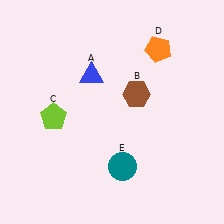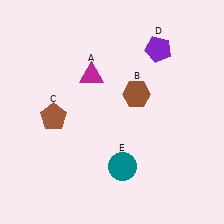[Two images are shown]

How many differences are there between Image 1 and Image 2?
There are 3 differences between the two images.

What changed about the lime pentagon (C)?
In Image 1, C is lime. In Image 2, it changed to brown.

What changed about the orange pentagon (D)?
In Image 1, D is orange. In Image 2, it changed to purple.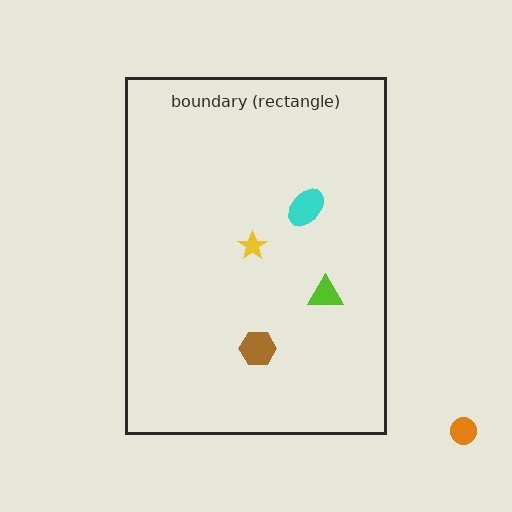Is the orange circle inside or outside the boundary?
Outside.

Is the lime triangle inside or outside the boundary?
Inside.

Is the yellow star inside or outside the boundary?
Inside.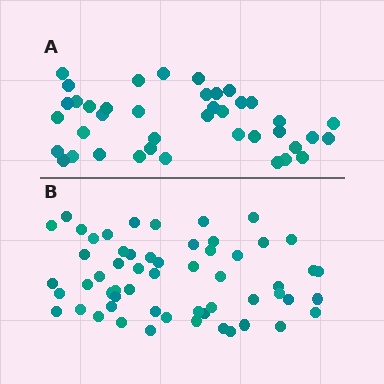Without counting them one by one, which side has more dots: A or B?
Region B (the bottom region) has more dots.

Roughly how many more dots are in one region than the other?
Region B has approximately 15 more dots than region A.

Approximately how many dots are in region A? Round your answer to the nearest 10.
About 40 dots.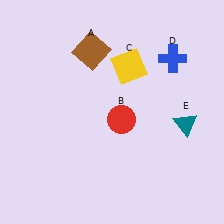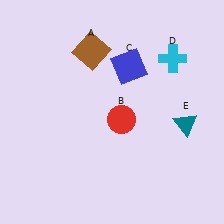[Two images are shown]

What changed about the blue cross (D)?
In Image 1, D is blue. In Image 2, it changed to cyan.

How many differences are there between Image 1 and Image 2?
There are 2 differences between the two images.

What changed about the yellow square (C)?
In Image 1, C is yellow. In Image 2, it changed to blue.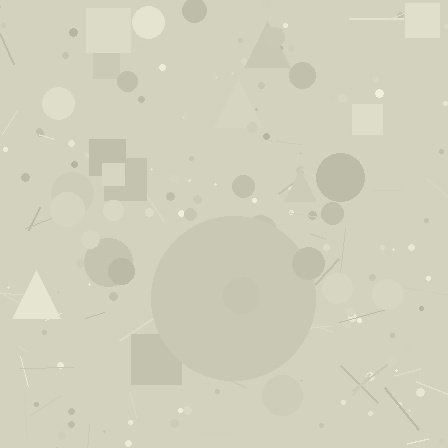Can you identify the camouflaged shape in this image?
The camouflaged shape is a circle.